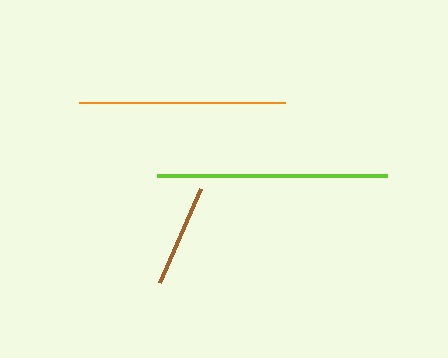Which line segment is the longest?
The lime line is the longest at approximately 230 pixels.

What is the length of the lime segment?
The lime segment is approximately 230 pixels long.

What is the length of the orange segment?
The orange segment is approximately 207 pixels long.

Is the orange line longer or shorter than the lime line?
The lime line is longer than the orange line.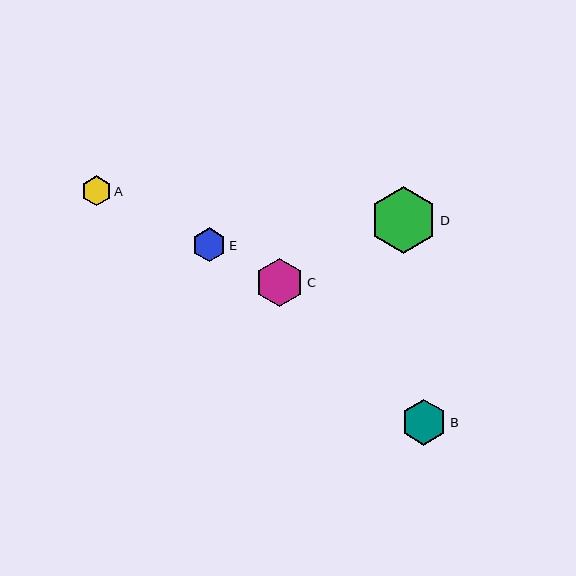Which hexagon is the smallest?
Hexagon A is the smallest with a size of approximately 30 pixels.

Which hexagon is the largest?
Hexagon D is the largest with a size of approximately 67 pixels.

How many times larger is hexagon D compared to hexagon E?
Hexagon D is approximately 2.0 times the size of hexagon E.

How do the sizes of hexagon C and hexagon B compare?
Hexagon C and hexagon B are approximately the same size.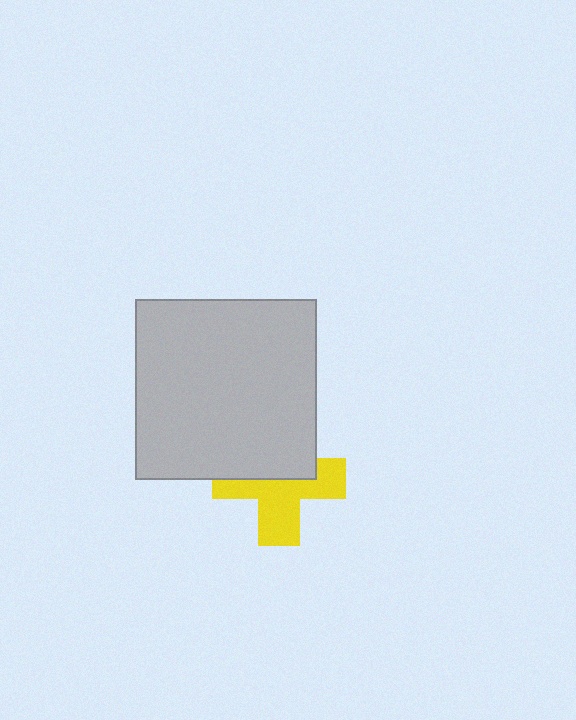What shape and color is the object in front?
The object in front is a light gray square.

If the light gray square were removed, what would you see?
You would see the complete yellow cross.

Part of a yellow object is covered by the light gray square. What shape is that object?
It is a cross.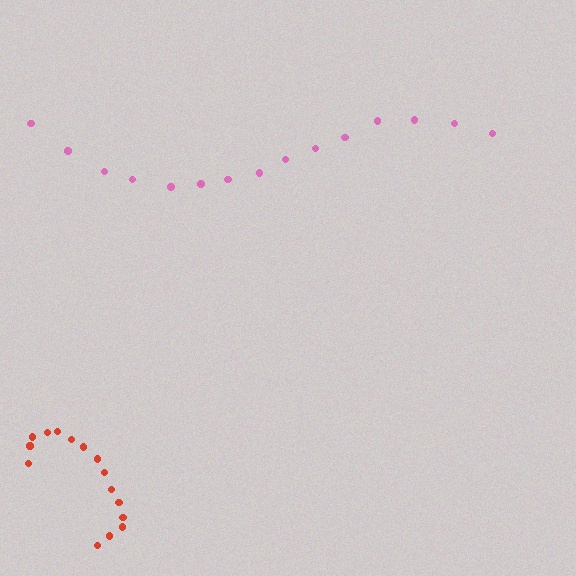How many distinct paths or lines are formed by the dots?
There are 2 distinct paths.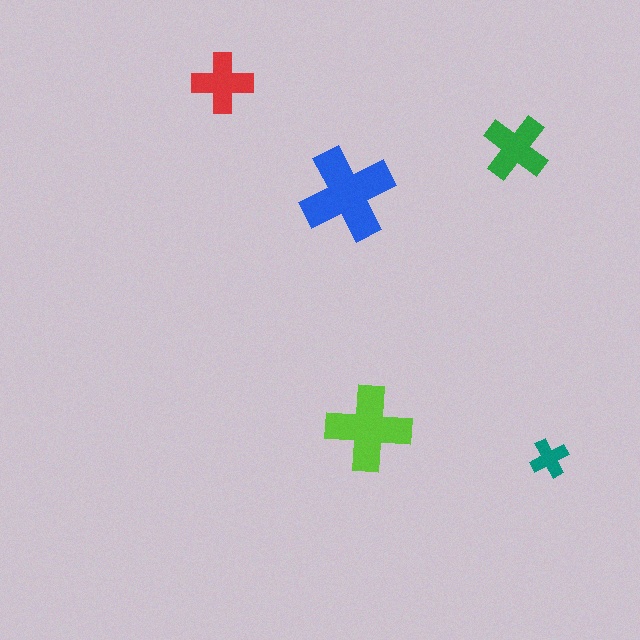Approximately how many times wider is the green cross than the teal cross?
About 1.5 times wider.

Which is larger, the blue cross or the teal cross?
The blue one.